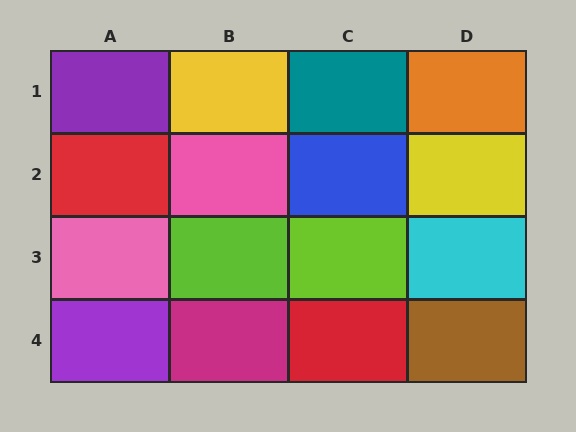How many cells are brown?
1 cell is brown.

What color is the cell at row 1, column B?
Yellow.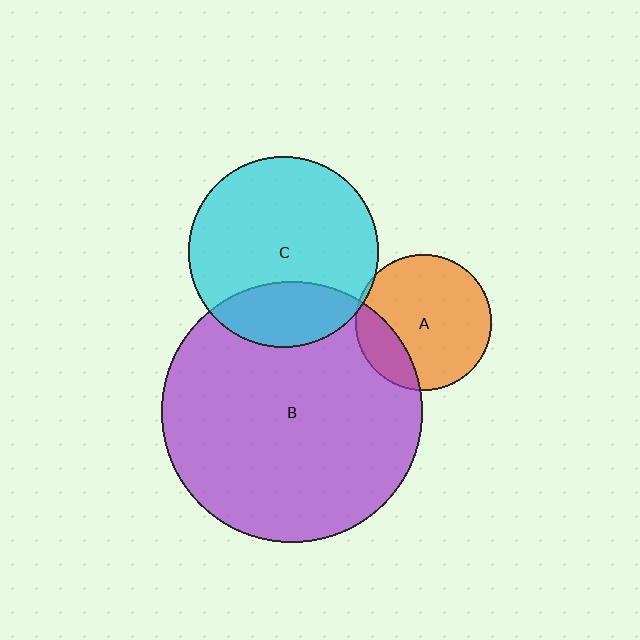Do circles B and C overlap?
Yes.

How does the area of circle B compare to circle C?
Approximately 1.9 times.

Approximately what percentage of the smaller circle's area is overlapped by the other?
Approximately 25%.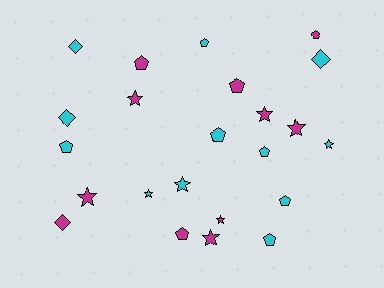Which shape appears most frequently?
Pentagon, with 10 objects.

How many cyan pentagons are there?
There are 6 cyan pentagons.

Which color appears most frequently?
Cyan, with 12 objects.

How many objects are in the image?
There are 23 objects.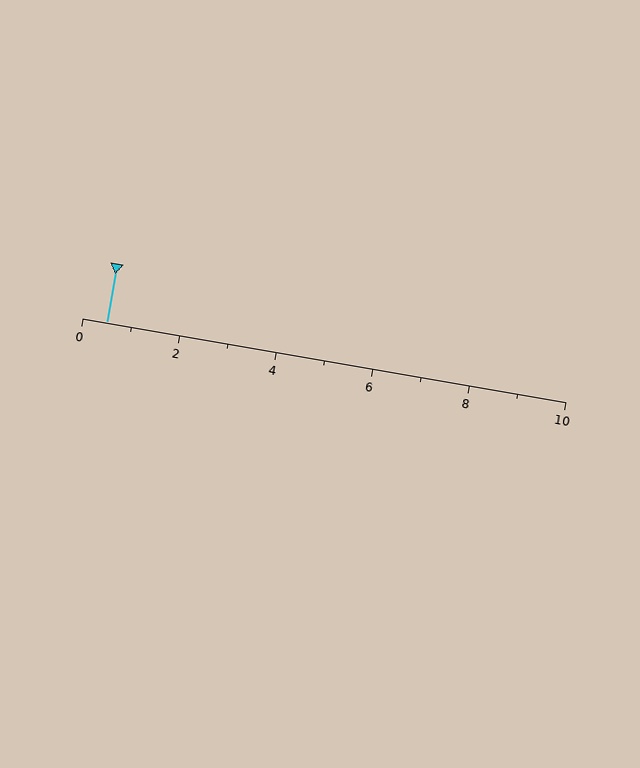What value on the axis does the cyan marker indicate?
The marker indicates approximately 0.5.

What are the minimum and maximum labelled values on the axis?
The axis runs from 0 to 10.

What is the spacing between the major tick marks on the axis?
The major ticks are spaced 2 apart.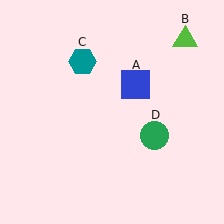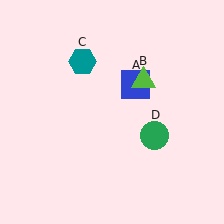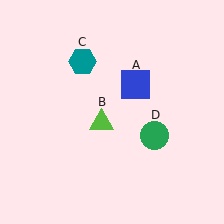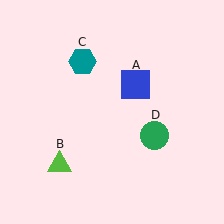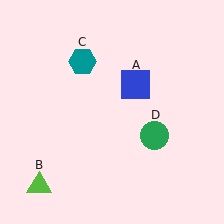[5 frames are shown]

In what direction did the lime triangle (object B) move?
The lime triangle (object B) moved down and to the left.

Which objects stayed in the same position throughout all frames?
Blue square (object A) and teal hexagon (object C) and green circle (object D) remained stationary.